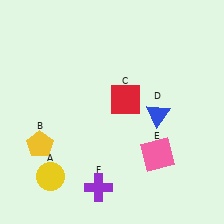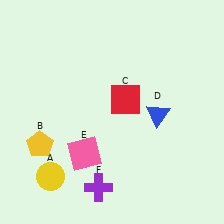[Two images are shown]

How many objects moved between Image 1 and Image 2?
1 object moved between the two images.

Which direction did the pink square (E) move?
The pink square (E) moved left.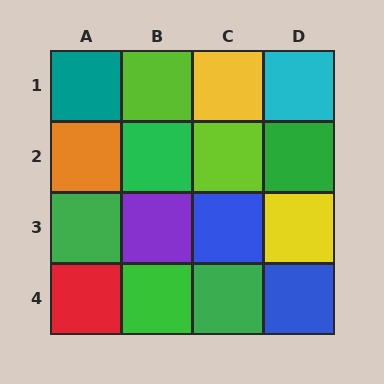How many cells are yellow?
2 cells are yellow.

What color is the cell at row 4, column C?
Green.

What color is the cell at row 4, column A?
Red.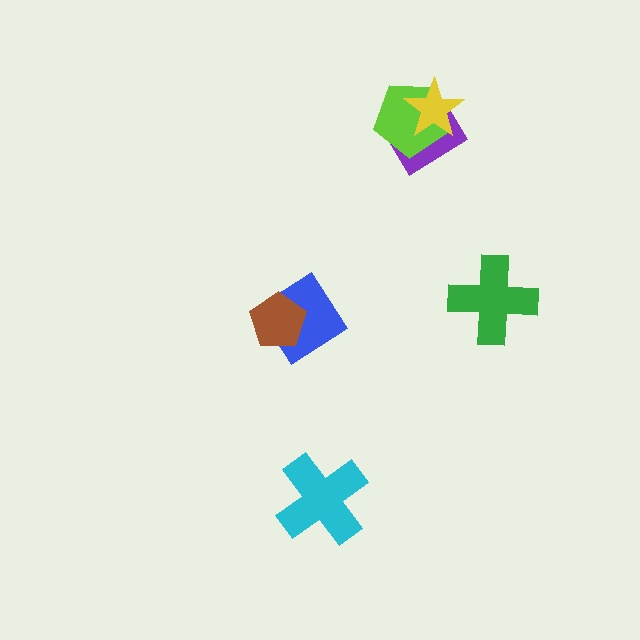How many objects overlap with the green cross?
0 objects overlap with the green cross.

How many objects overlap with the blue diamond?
1 object overlaps with the blue diamond.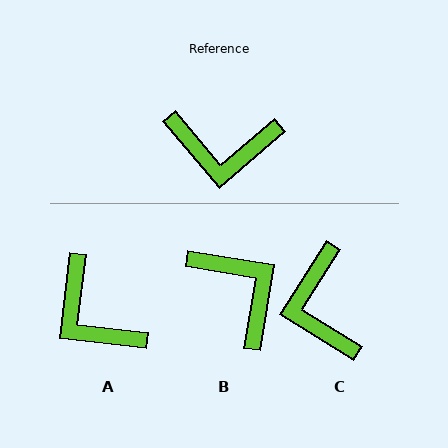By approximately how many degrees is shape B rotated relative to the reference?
Approximately 130 degrees counter-clockwise.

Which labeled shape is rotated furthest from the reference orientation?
B, about 130 degrees away.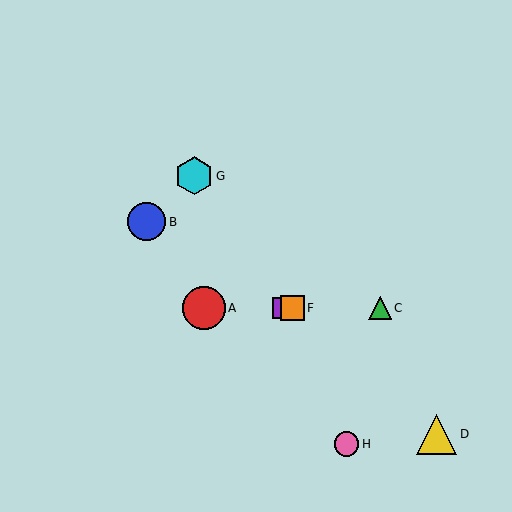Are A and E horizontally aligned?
Yes, both are at y≈308.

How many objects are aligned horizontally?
4 objects (A, C, E, F) are aligned horizontally.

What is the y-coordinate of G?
Object G is at y≈176.